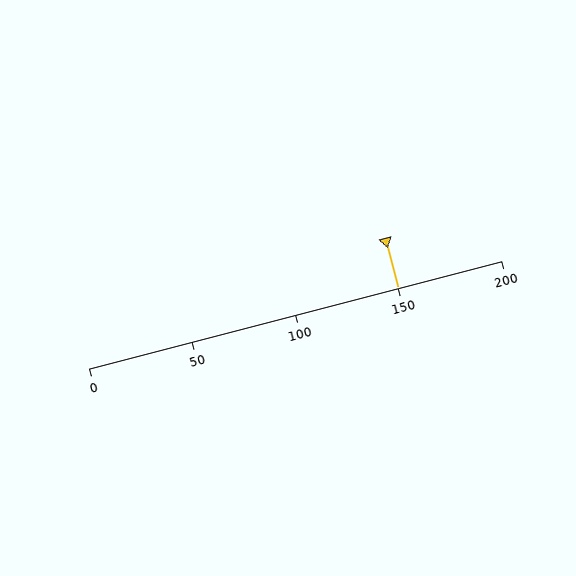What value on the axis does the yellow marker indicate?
The marker indicates approximately 150.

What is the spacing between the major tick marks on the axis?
The major ticks are spaced 50 apart.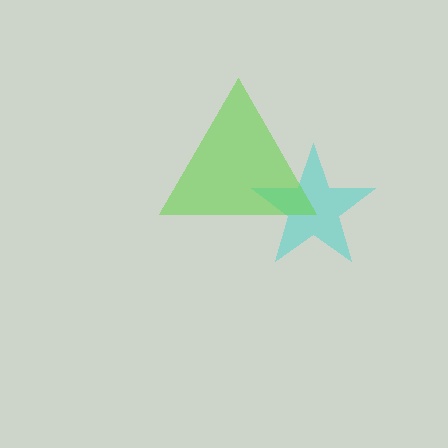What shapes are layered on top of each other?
The layered shapes are: a cyan star, a lime triangle.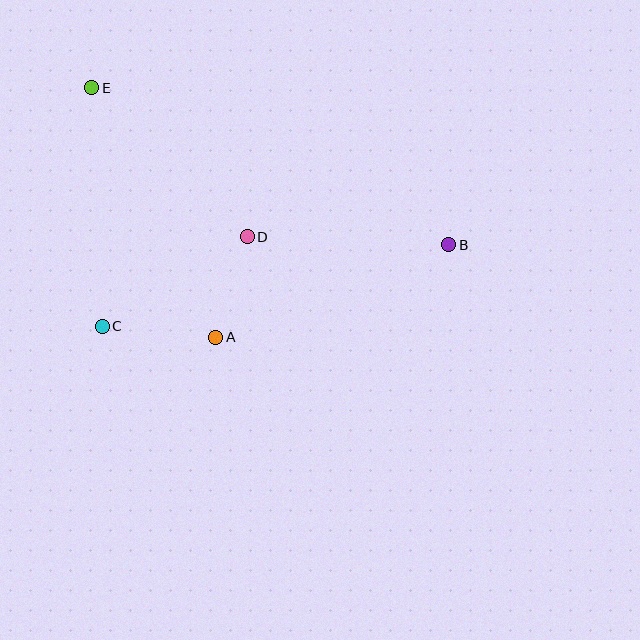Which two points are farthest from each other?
Points B and E are farthest from each other.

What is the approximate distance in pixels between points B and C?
The distance between B and C is approximately 356 pixels.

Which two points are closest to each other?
Points A and D are closest to each other.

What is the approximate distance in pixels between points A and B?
The distance between A and B is approximately 250 pixels.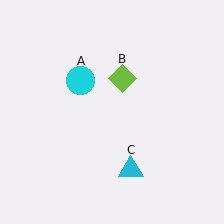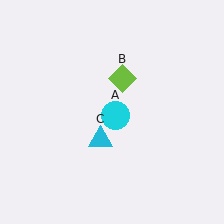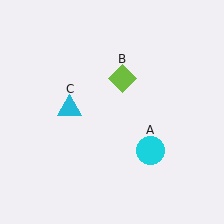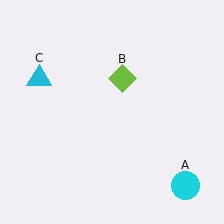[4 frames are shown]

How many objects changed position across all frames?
2 objects changed position: cyan circle (object A), cyan triangle (object C).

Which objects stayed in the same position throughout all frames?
Lime diamond (object B) remained stationary.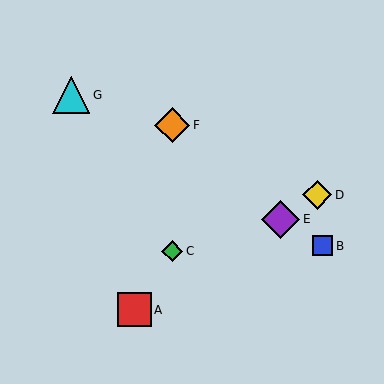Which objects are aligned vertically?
Objects C, F are aligned vertically.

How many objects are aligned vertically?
2 objects (C, F) are aligned vertically.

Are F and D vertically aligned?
No, F is at x≈172 and D is at x≈317.